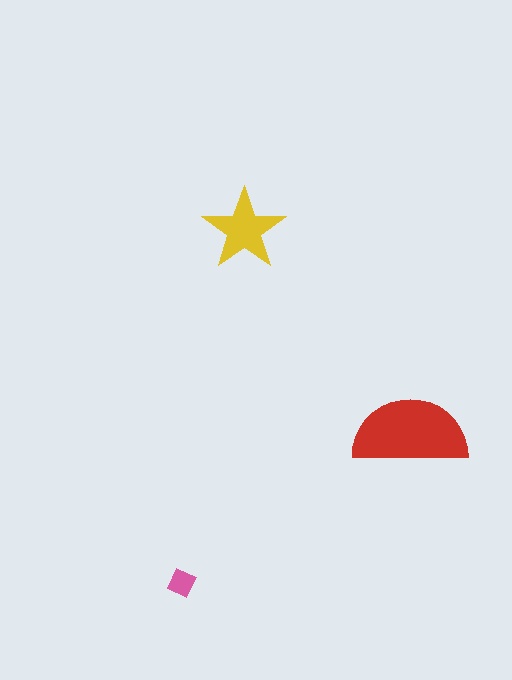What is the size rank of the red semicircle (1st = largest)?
1st.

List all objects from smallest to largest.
The pink diamond, the yellow star, the red semicircle.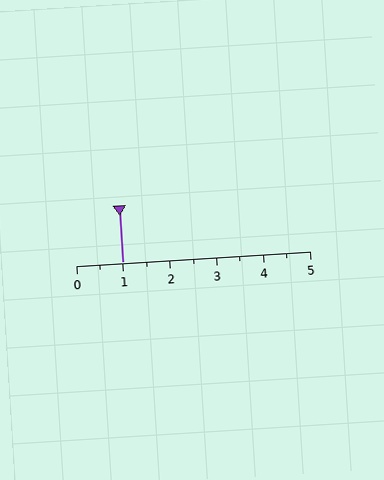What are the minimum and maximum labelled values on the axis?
The axis runs from 0 to 5.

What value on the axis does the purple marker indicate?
The marker indicates approximately 1.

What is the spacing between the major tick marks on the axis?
The major ticks are spaced 1 apart.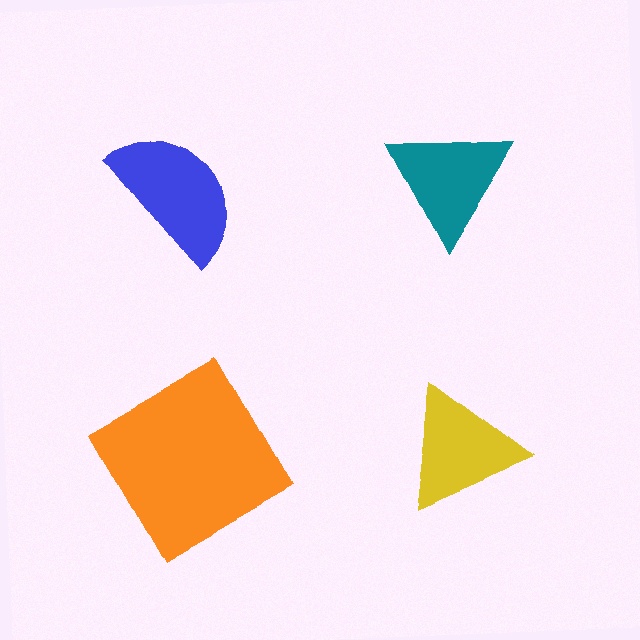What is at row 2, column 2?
A yellow triangle.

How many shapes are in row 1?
2 shapes.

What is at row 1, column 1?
A blue semicircle.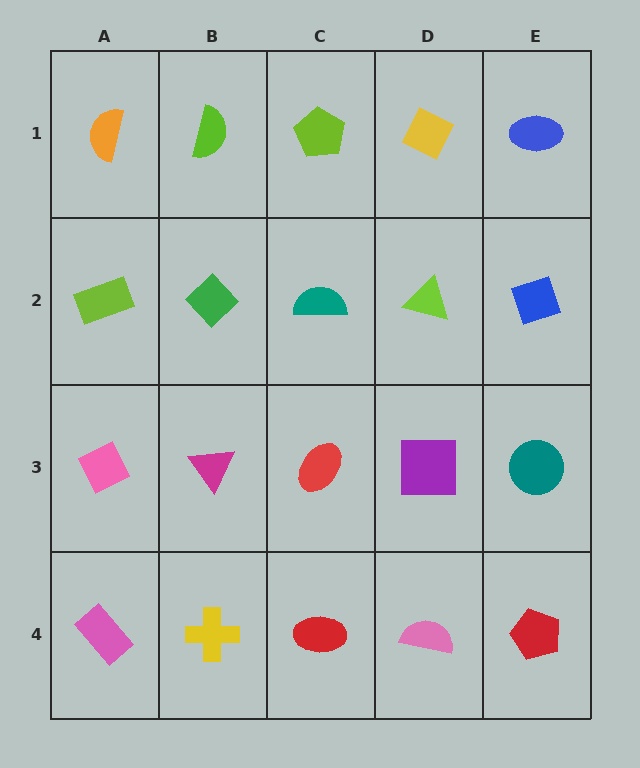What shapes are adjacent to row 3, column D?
A lime triangle (row 2, column D), a pink semicircle (row 4, column D), a red ellipse (row 3, column C), a teal circle (row 3, column E).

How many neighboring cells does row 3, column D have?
4.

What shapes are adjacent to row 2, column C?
A lime pentagon (row 1, column C), a red ellipse (row 3, column C), a green diamond (row 2, column B), a lime triangle (row 2, column D).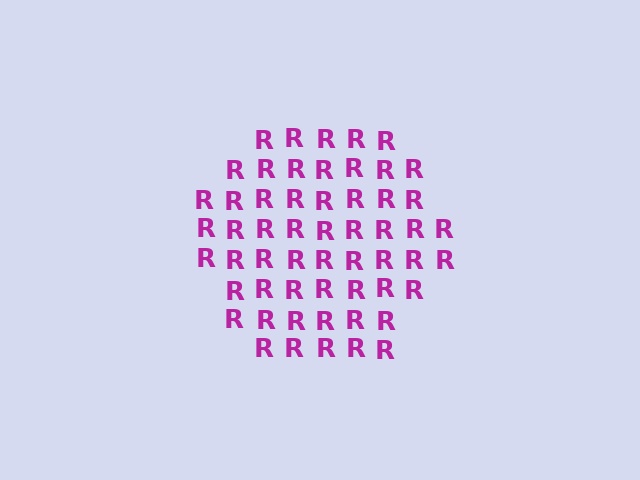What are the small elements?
The small elements are letter R's.